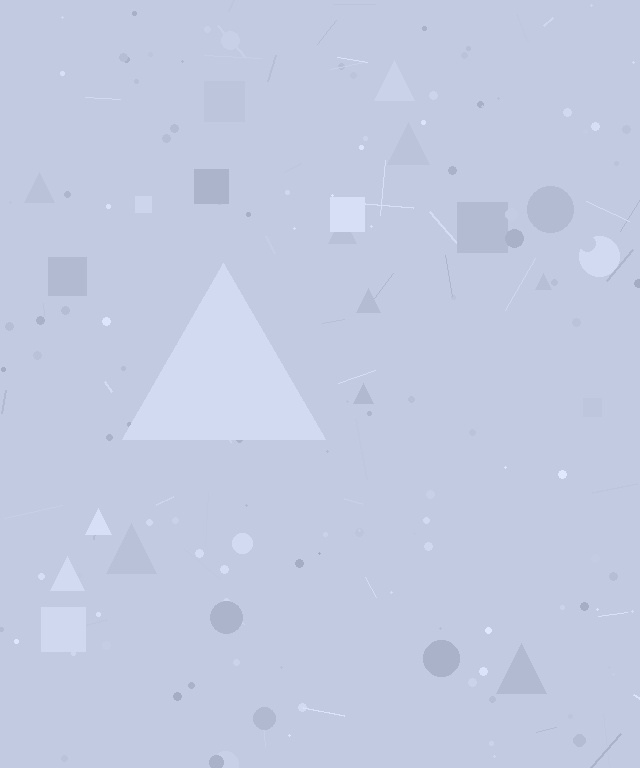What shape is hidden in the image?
A triangle is hidden in the image.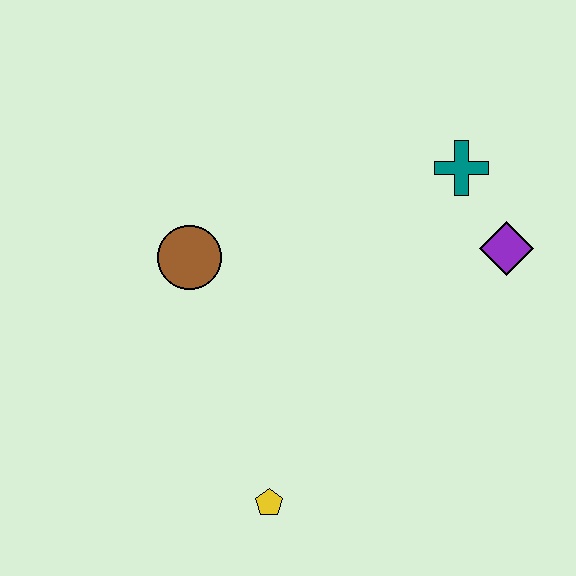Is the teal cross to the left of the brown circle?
No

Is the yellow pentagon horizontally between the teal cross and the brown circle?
Yes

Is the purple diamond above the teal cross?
No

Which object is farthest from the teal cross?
The yellow pentagon is farthest from the teal cross.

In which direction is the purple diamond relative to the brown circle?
The purple diamond is to the right of the brown circle.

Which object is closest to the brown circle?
The yellow pentagon is closest to the brown circle.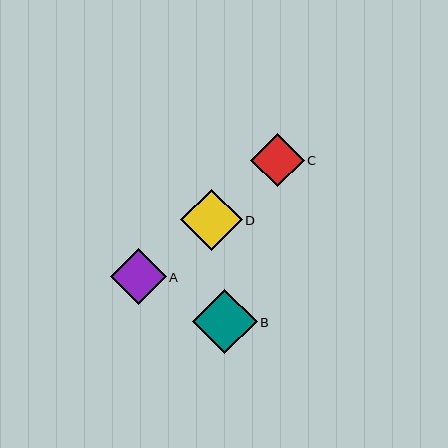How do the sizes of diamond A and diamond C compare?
Diamond A and diamond C are approximately the same size.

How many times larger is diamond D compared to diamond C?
Diamond D is approximately 1.1 times the size of diamond C.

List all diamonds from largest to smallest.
From largest to smallest: B, D, A, C.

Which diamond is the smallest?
Diamond C is the smallest with a size of approximately 53 pixels.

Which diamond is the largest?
Diamond B is the largest with a size of approximately 65 pixels.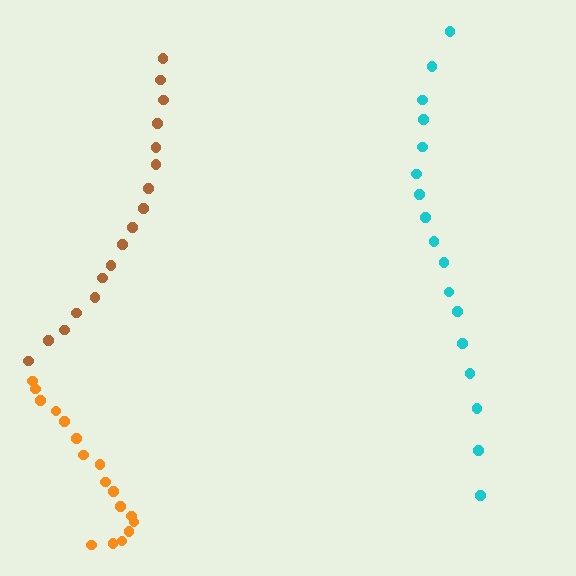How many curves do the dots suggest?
There are 3 distinct paths.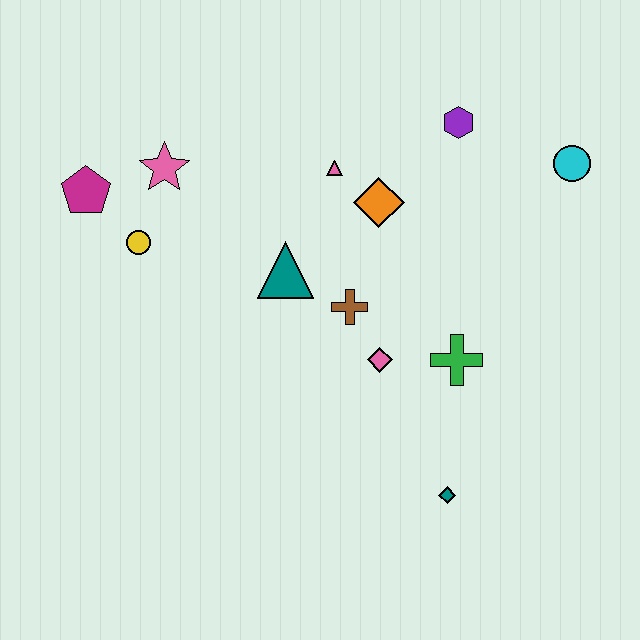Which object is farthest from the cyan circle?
The magenta pentagon is farthest from the cyan circle.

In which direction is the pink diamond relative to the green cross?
The pink diamond is to the left of the green cross.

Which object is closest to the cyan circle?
The purple hexagon is closest to the cyan circle.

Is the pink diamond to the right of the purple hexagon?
No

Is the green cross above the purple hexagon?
No